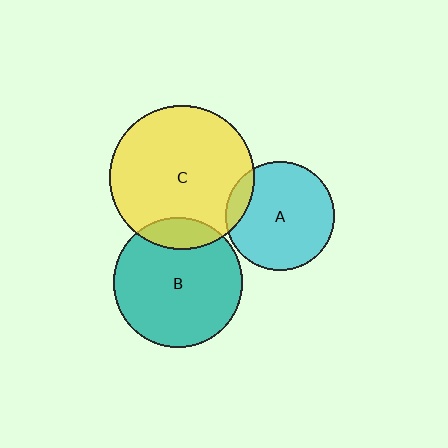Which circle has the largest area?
Circle C (yellow).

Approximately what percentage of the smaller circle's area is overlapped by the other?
Approximately 10%.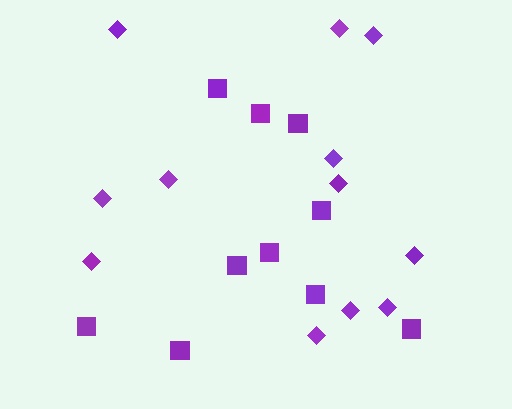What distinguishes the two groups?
There are 2 groups: one group of squares (10) and one group of diamonds (12).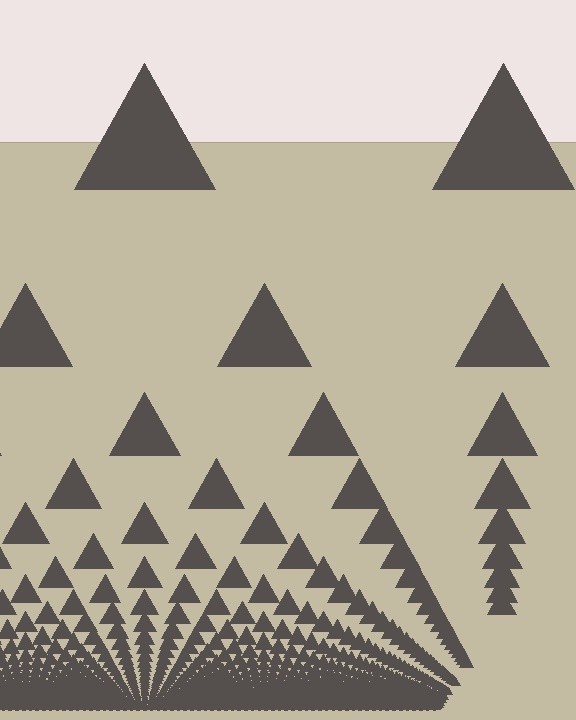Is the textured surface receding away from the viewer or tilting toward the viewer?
The surface appears to tilt toward the viewer. Texture elements get larger and sparser toward the top.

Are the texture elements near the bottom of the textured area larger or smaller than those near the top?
Smaller. The gradient is inverted — elements near the bottom are smaller and denser.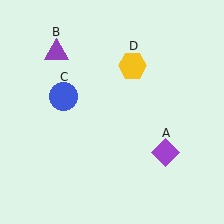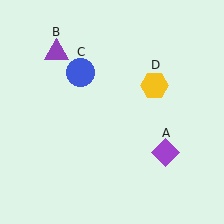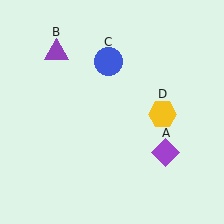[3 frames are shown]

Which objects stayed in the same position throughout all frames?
Purple diamond (object A) and purple triangle (object B) remained stationary.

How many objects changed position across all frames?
2 objects changed position: blue circle (object C), yellow hexagon (object D).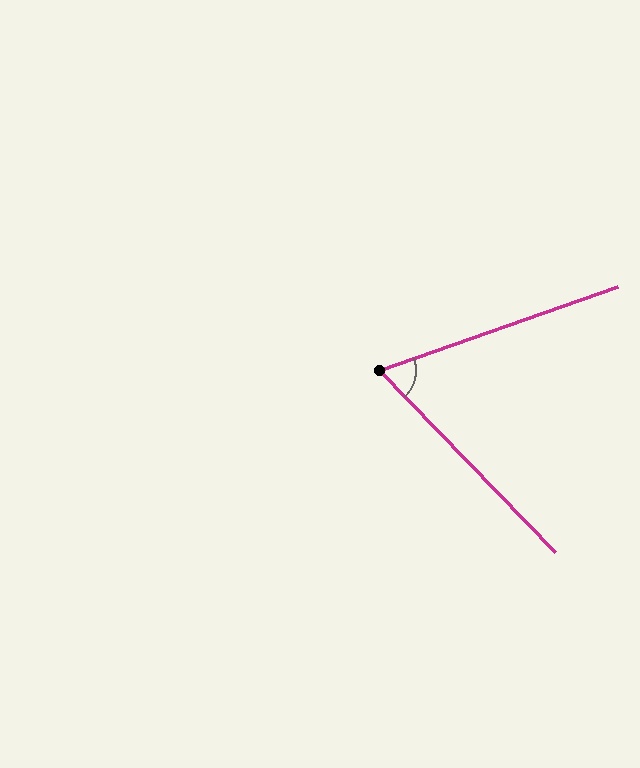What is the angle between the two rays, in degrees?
Approximately 65 degrees.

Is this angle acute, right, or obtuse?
It is acute.